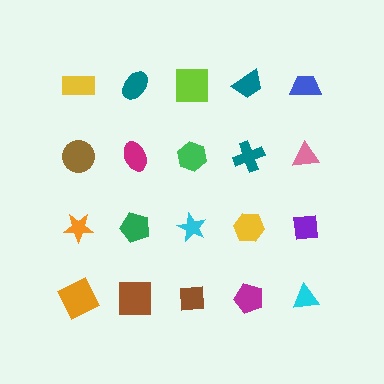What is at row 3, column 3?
A cyan star.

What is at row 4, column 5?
A cyan triangle.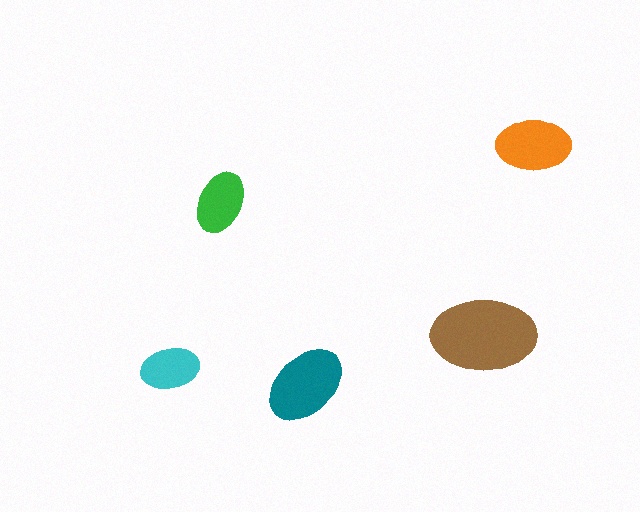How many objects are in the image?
There are 5 objects in the image.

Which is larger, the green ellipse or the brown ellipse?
The brown one.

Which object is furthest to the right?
The orange ellipse is rightmost.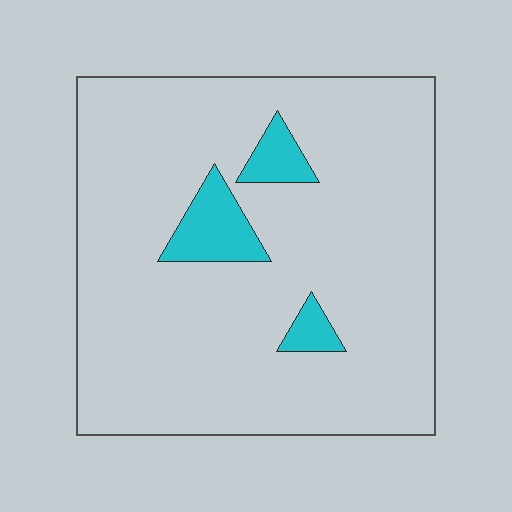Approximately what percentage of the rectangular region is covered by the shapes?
Approximately 10%.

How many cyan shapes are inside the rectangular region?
3.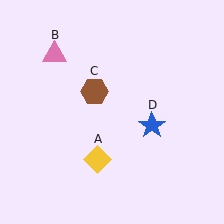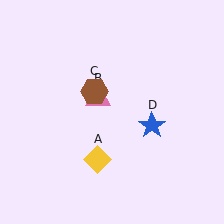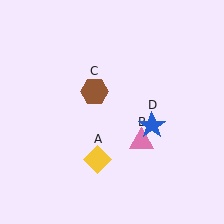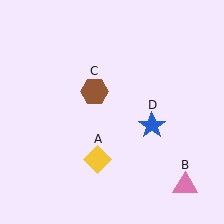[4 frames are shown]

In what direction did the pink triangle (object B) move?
The pink triangle (object B) moved down and to the right.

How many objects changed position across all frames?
1 object changed position: pink triangle (object B).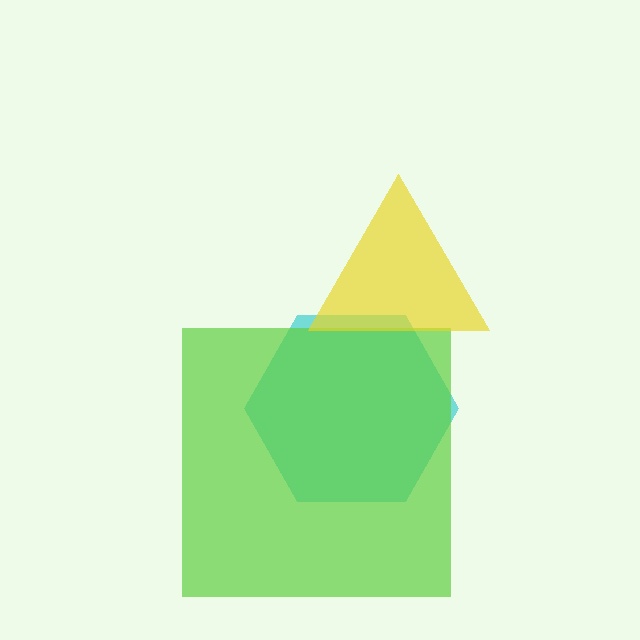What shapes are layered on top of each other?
The layered shapes are: a cyan hexagon, a lime square, a yellow triangle.